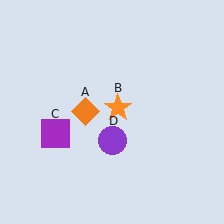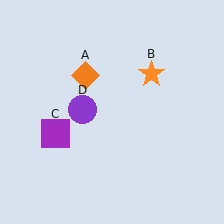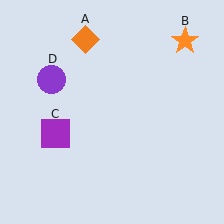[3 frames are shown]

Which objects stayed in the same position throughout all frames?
Purple square (object C) remained stationary.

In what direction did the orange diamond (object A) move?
The orange diamond (object A) moved up.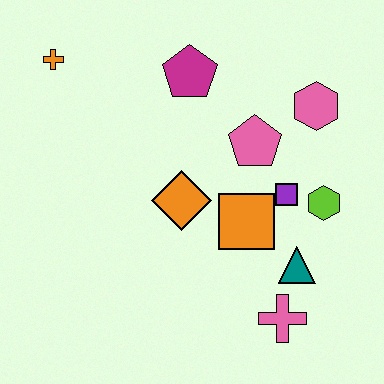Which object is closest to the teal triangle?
The pink cross is closest to the teal triangle.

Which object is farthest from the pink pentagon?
The orange cross is farthest from the pink pentagon.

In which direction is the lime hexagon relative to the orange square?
The lime hexagon is to the right of the orange square.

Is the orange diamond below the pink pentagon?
Yes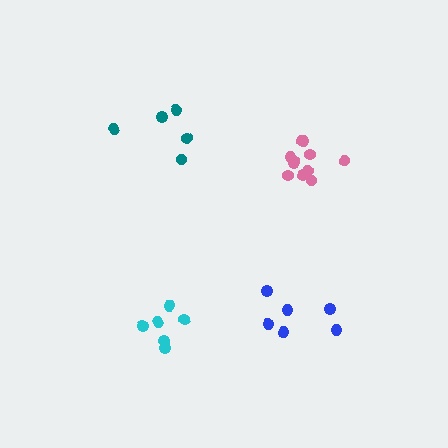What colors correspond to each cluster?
The clusters are colored: blue, teal, pink, cyan.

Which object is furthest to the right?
The pink cluster is rightmost.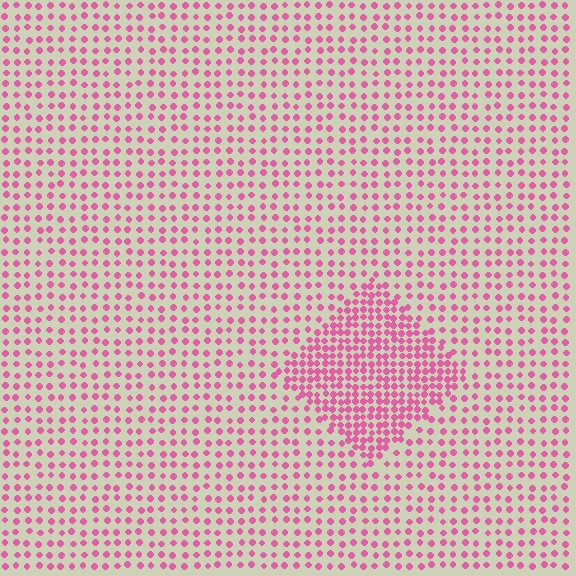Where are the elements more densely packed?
The elements are more densely packed inside the diamond boundary.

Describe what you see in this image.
The image contains small pink elements arranged at two different densities. A diamond-shaped region is visible where the elements are more densely packed than the surrounding area.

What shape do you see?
I see a diamond.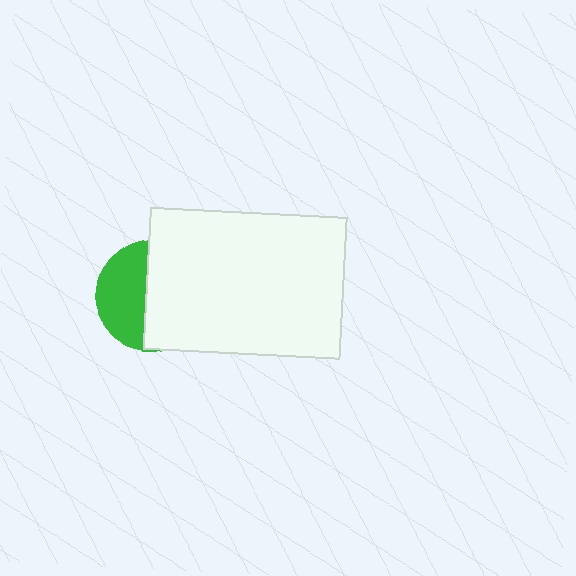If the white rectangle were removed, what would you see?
You would see the complete green circle.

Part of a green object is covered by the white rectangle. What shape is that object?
It is a circle.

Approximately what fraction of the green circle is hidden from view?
Roughly 58% of the green circle is hidden behind the white rectangle.